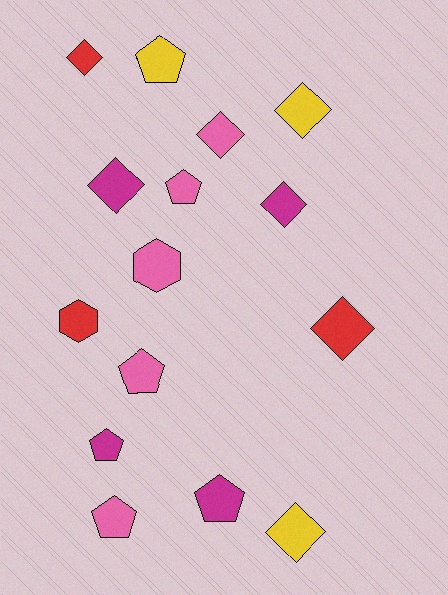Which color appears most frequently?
Pink, with 5 objects.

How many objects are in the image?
There are 15 objects.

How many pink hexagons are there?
There is 1 pink hexagon.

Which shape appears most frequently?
Diamond, with 7 objects.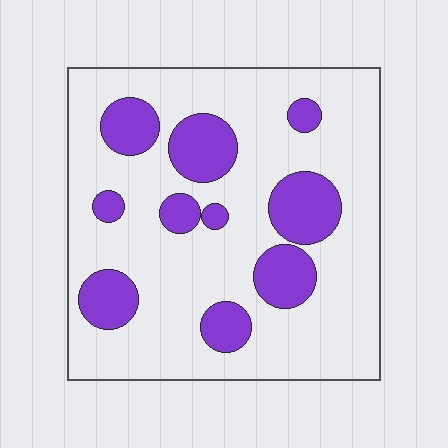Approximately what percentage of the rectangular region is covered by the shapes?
Approximately 25%.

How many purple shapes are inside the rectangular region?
10.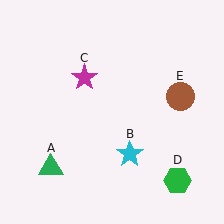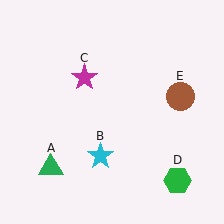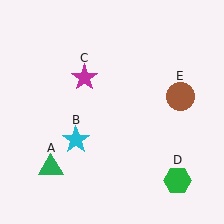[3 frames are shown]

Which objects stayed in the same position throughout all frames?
Green triangle (object A) and magenta star (object C) and green hexagon (object D) and brown circle (object E) remained stationary.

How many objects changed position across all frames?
1 object changed position: cyan star (object B).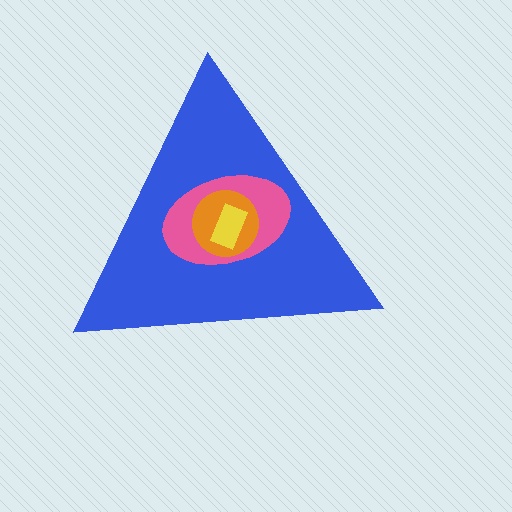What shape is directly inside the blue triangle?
The pink ellipse.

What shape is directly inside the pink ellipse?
The orange circle.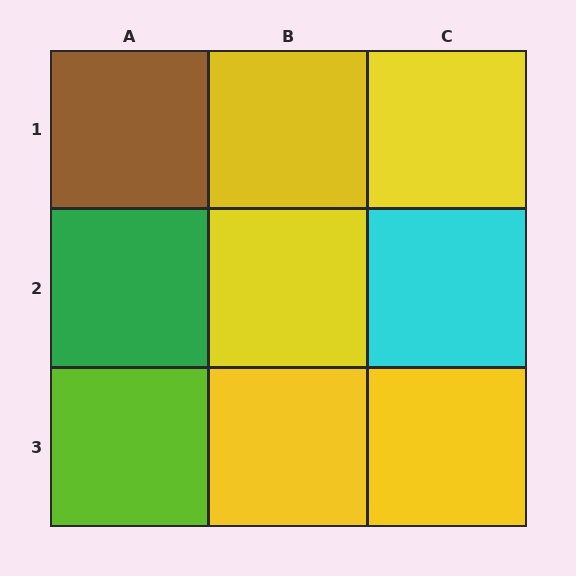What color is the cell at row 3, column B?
Yellow.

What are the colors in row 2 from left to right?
Green, yellow, cyan.